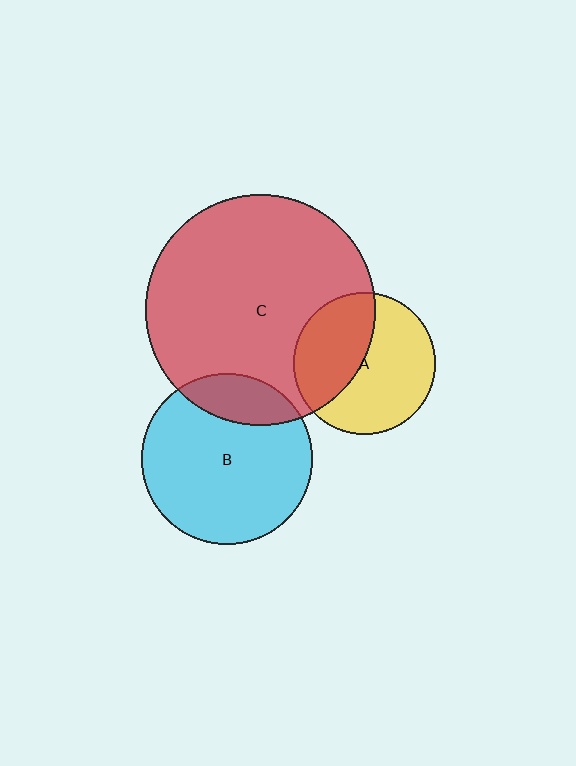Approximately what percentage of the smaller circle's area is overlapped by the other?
Approximately 20%.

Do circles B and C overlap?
Yes.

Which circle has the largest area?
Circle C (red).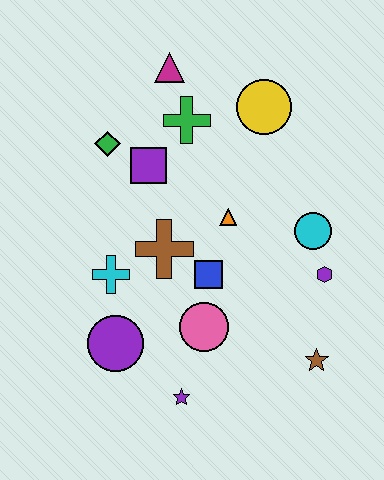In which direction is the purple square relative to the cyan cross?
The purple square is above the cyan cross.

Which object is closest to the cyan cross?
The brown cross is closest to the cyan cross.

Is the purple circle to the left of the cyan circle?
Yes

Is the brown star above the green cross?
No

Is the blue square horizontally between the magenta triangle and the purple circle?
No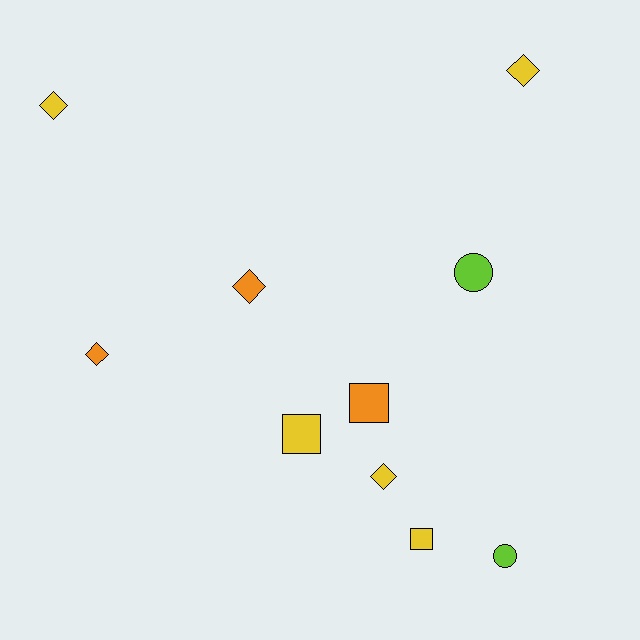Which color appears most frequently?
Yellow, with 5 objects.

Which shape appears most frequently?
Diamond, with 5 objects.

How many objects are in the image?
There are 10 objects.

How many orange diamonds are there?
There are 2 orange diamonds.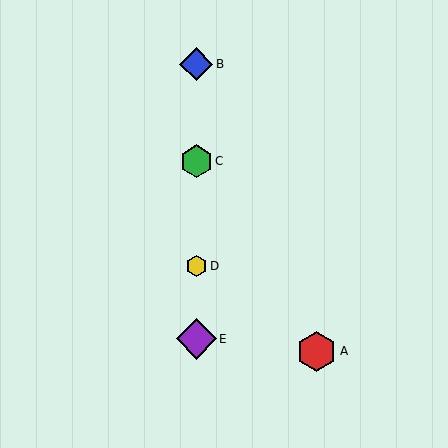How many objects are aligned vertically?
4 objects (B, C, D, E) are aligned vertically.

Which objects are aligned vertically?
Objects B, C, D, E are aligned vertically.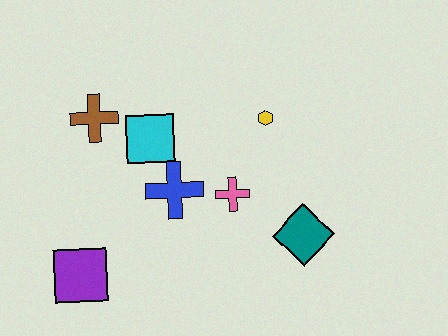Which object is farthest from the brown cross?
The teal diamond is farthest from the brown cross.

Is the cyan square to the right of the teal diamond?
No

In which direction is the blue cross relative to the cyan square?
The blue cross is below the cyan square.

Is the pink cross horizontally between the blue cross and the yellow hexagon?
Yes